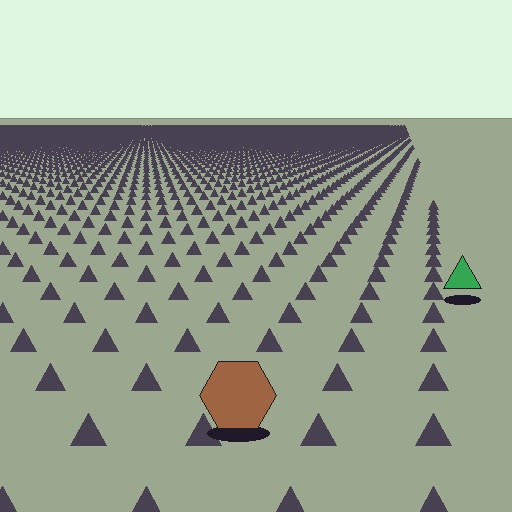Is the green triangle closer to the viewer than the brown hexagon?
No. The brown hexagon is closer — you can tell from the texture gradient: the ground texture is coarser near it.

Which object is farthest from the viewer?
The green triangle is farthest from the viewer. It appears smaller and the ground texture around it is denser.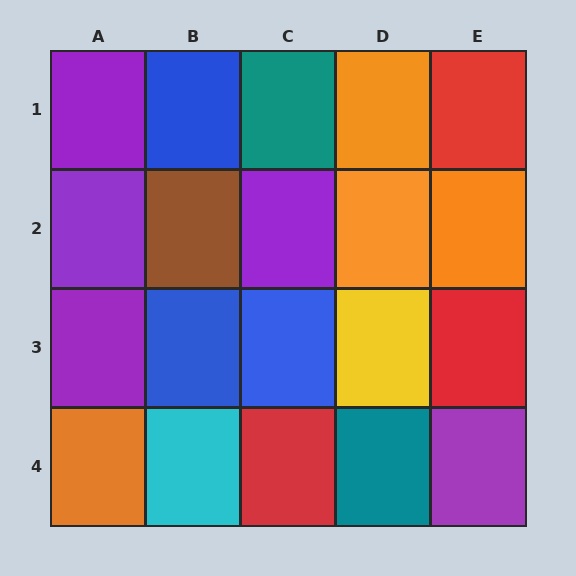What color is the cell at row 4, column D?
Teal.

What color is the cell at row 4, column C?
Red.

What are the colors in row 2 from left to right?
Purple, brown, purple, orange, orange.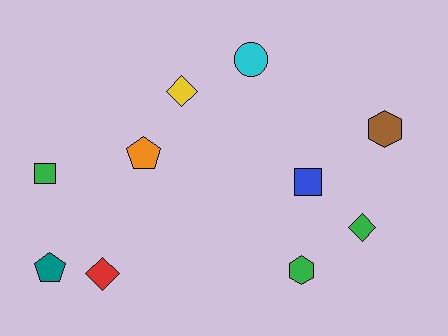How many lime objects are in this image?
There are no lime objects.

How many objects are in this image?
There are 10 objects.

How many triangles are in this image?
There are no triangles.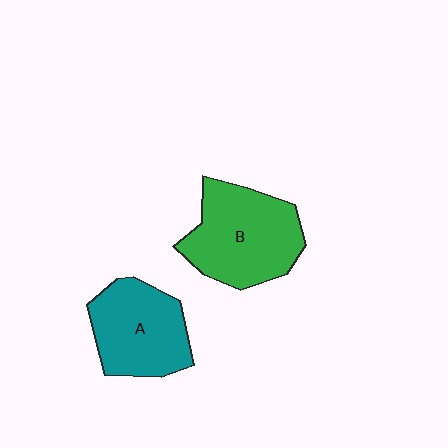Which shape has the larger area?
Shape B (green).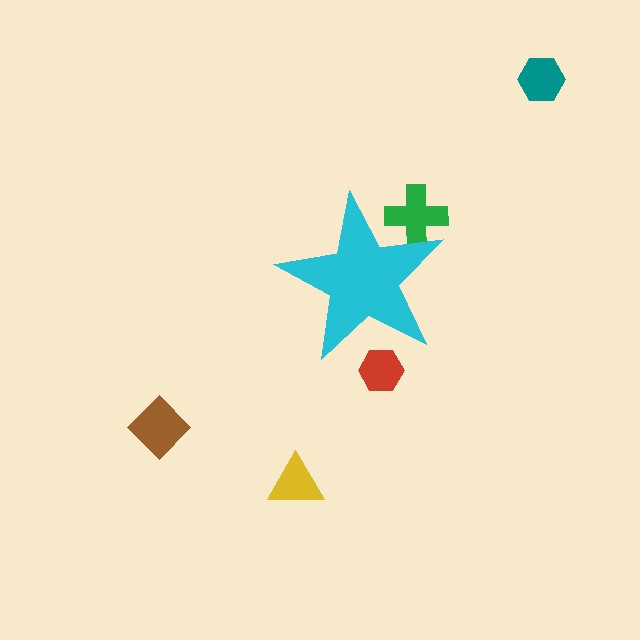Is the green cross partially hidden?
Yes, the green cross is partially hidden behind the cyan star.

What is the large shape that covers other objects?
A cyan star.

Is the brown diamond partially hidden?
No, the brown diamond is fully visible.